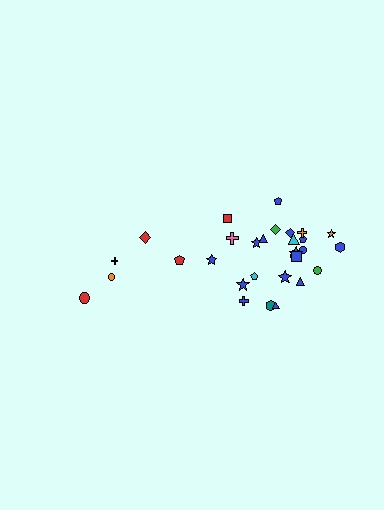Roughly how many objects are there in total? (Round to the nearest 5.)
Roughly 30 objects in total.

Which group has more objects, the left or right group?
The right group.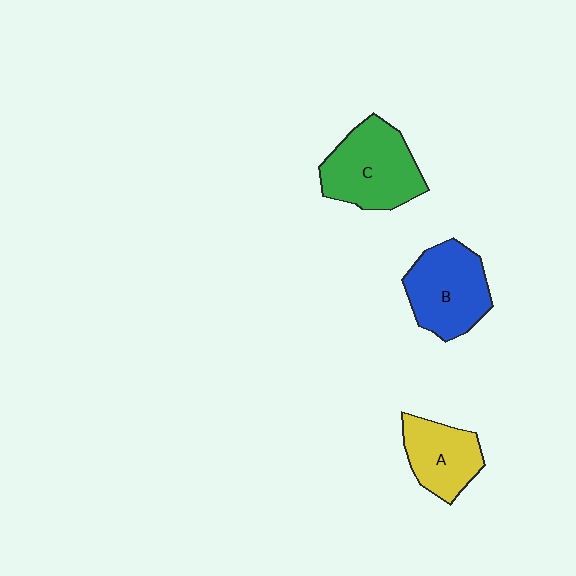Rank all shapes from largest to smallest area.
From largest to smallest: C (green), B (blue), A (yellow).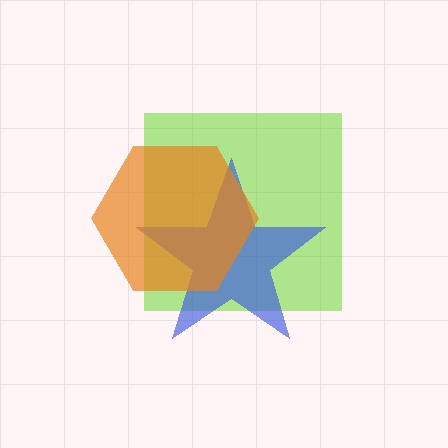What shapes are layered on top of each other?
The layered shapes are: a lime square, a blue star, an orange hexagon.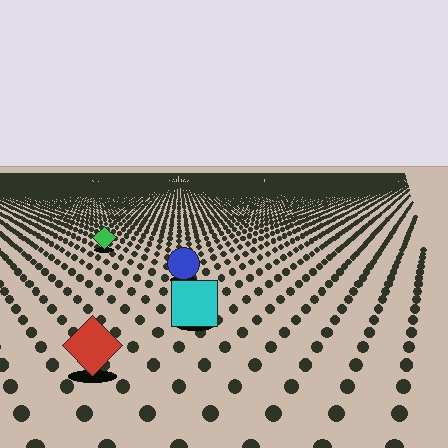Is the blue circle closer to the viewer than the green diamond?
Yes. The blue circle is closer — you can tell from the texture gradient: the ground texture is coarser near it.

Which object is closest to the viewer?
The red diamond is closest. The texture marks near it are larger and more spread out.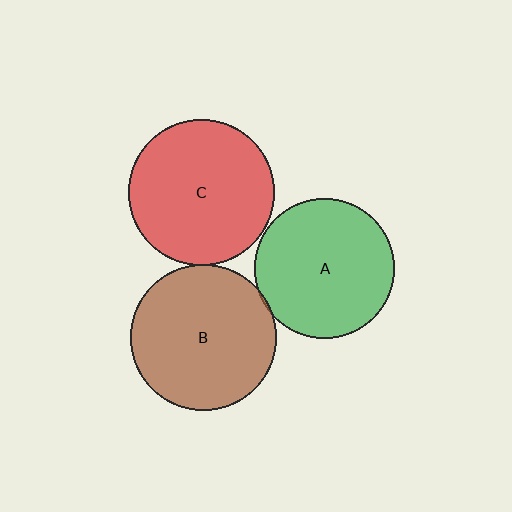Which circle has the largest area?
Circle B (brown).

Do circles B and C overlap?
Yes.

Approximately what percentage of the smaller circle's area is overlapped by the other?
Approximately 5%.